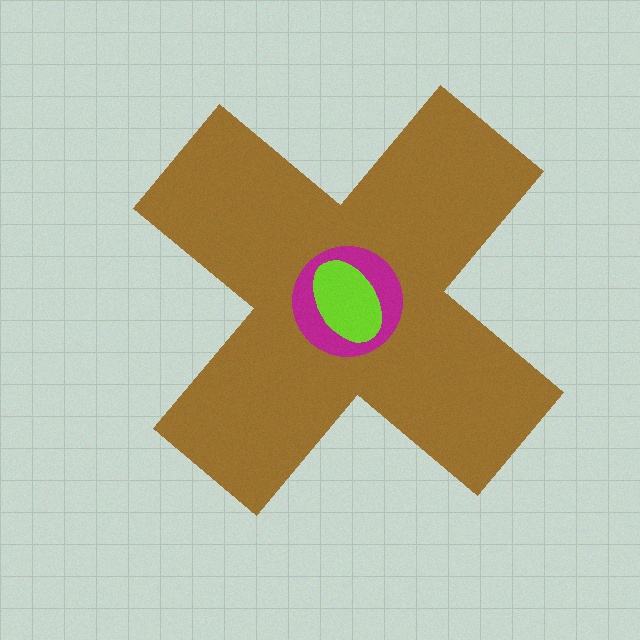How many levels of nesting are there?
3.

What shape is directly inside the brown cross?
The magenta circle.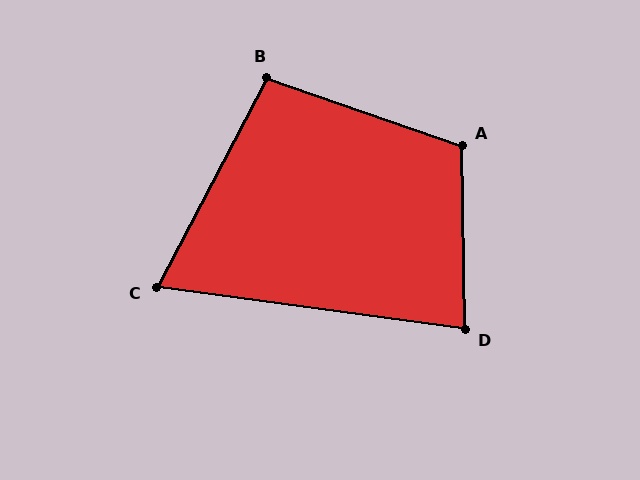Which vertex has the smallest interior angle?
C, at approximately 70 degrees.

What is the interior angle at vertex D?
Approximately 81 degrees (acute).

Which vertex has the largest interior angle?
A, at approximately 110 degrees.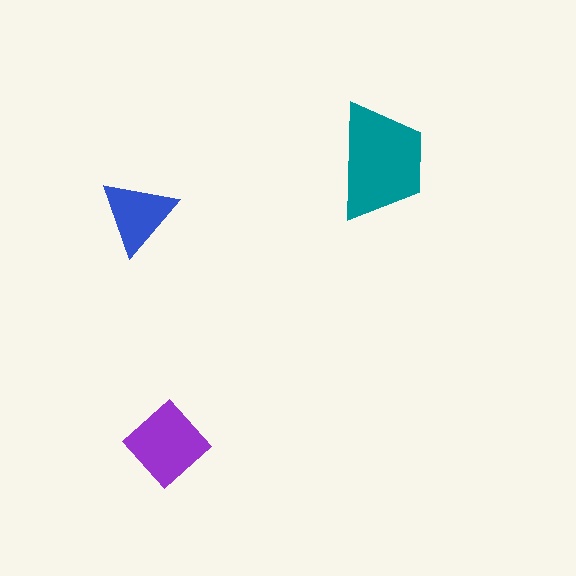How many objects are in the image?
There are 3 objects in the image.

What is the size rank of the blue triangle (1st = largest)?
3rd.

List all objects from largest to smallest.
The teal trapezoid, the purple diamond, the blue triangle.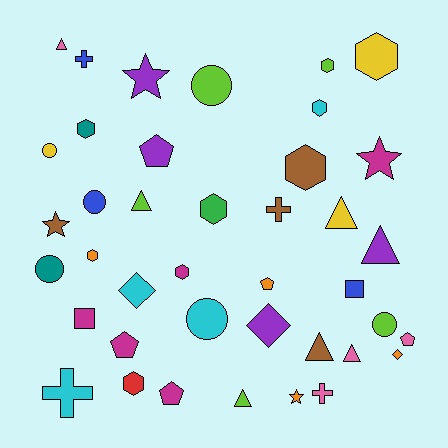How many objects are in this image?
There are 40 objects.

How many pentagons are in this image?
There are 5 pentagons.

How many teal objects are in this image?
There are 2 teal objects.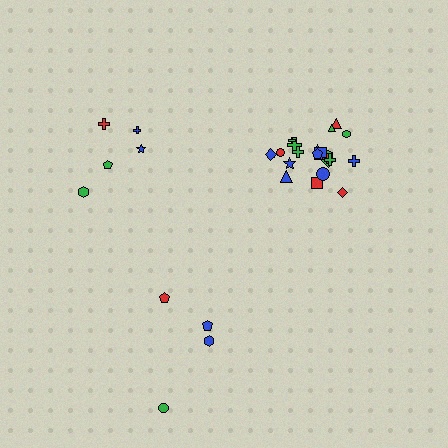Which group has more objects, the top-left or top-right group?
The top-right group.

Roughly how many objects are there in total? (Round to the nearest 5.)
Roughly 30 objects in total.